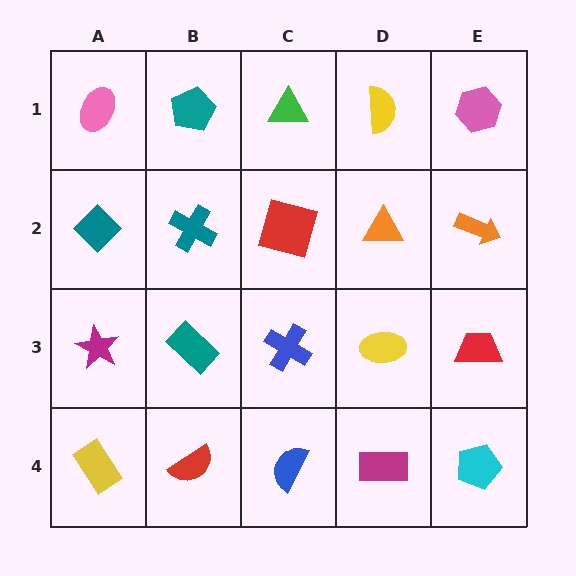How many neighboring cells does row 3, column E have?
3.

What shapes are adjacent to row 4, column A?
A magenta star (row 3, column A), a red semicircle (row 4, column B).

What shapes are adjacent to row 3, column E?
An orange arrow (row 2, column E), a cyan pentagon (row 4, column E), a yellow ellipse (row 3, column D).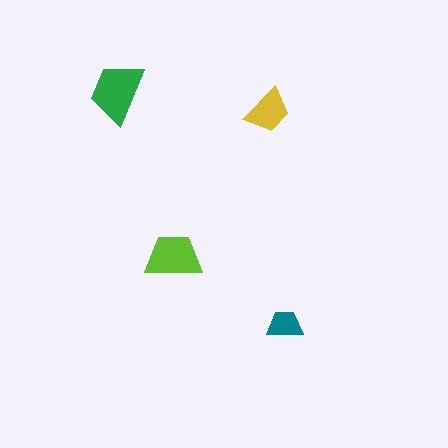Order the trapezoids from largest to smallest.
the green one, the lime one, the yellow one, the teal one.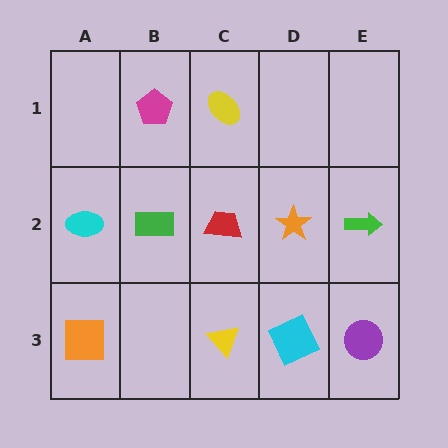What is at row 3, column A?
An orange square.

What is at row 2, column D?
An orange star.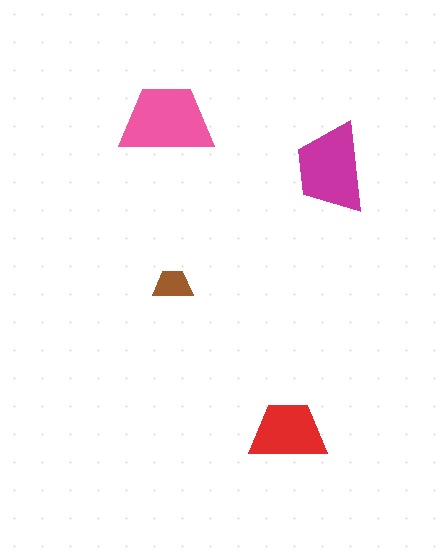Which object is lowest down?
The red trapezoid is bottommost.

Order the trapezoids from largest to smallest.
the pink one, the magenta one, the red one, the brown one.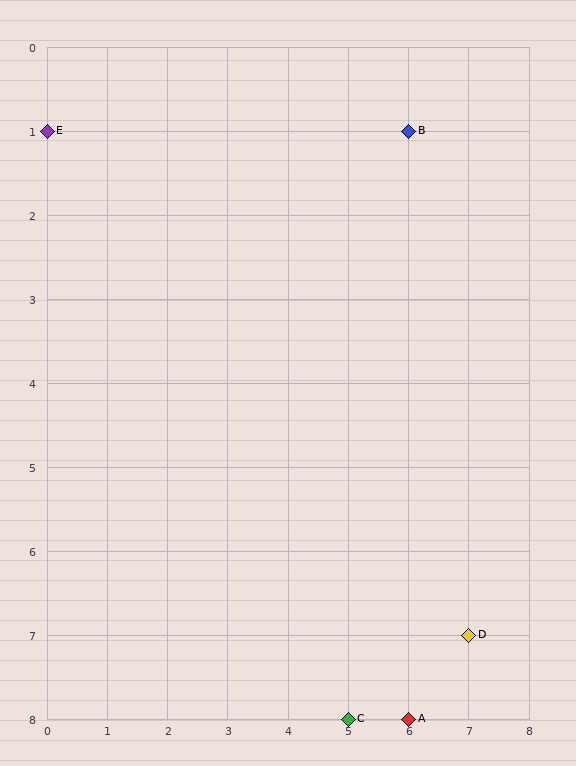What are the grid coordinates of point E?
Point E is at grid coordinates (0, 1).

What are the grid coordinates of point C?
Point C is at grid coordinates (5, 8).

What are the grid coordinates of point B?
Point B is at grid coordinates (6, 1).